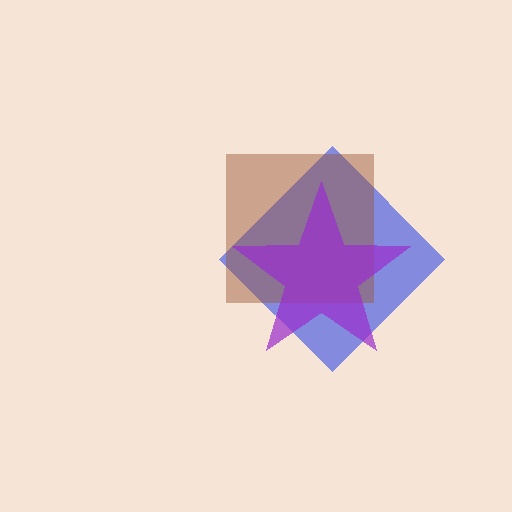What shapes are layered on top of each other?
The layered shapes are: a blue diamond, a brown square, a purple star.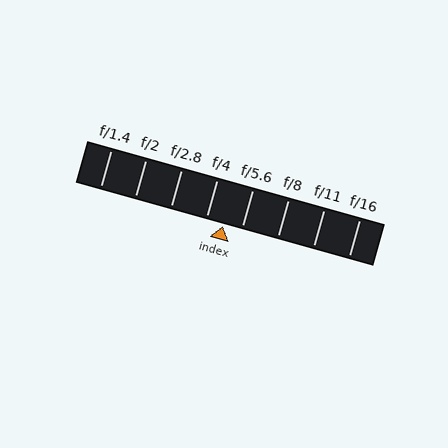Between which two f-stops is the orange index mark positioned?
The index mark is between f/4 and f/5.6.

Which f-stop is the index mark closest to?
The index mark is closest to f/4.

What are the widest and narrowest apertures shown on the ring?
The widest aperture shown is f/1.4 and the narrowest is f/16.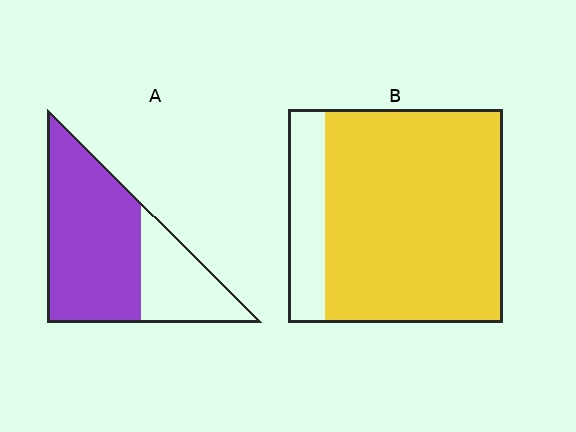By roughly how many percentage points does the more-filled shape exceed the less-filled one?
By roughly 15 percentage points (B over A).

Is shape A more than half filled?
Yes.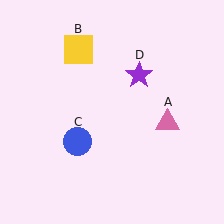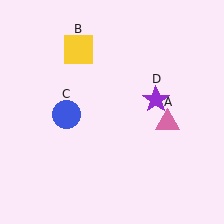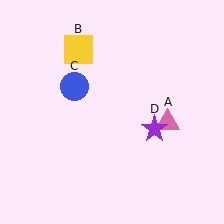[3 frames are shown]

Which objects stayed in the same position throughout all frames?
Pink triangle (object A) and yellow square (object B) remained stationary.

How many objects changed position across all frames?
2 objects changed position: blue circle (object C), purple star (object D).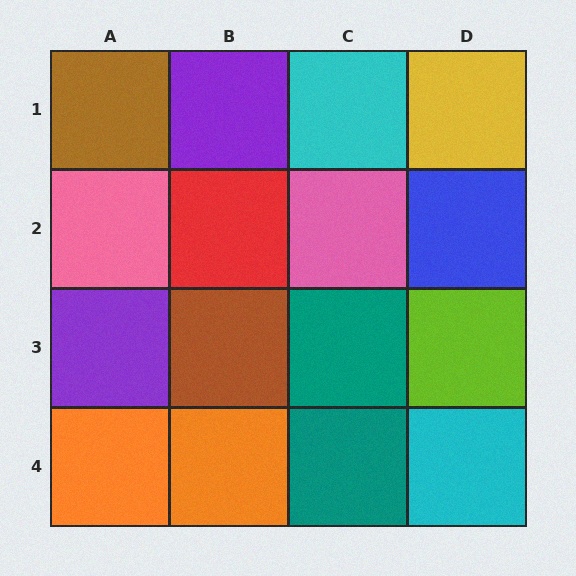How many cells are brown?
2 cells are brown.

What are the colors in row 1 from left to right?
Brown, purple, cyan, yellow.